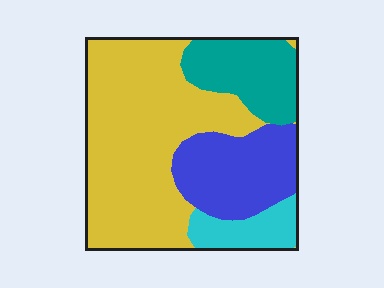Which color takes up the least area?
Cyan, at roughly 10%.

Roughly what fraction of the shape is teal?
Teal takes up about one sixth (1/6) of the shape.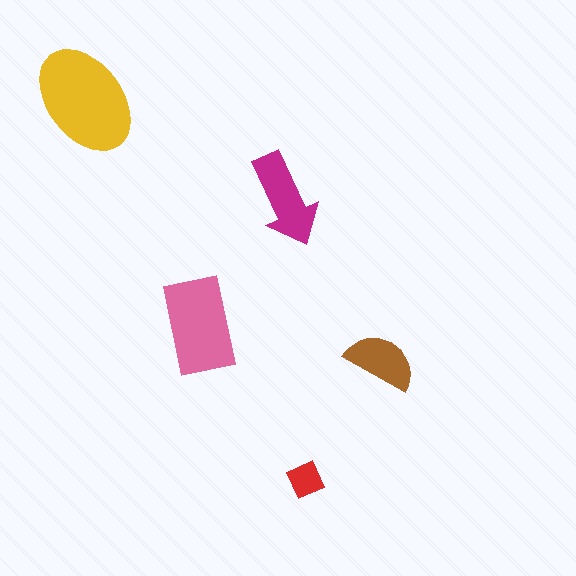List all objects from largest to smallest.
The yellow ellipse, the pink rectangle, the magenta arrow, the brown semicircle, the red square.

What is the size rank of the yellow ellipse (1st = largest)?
1st.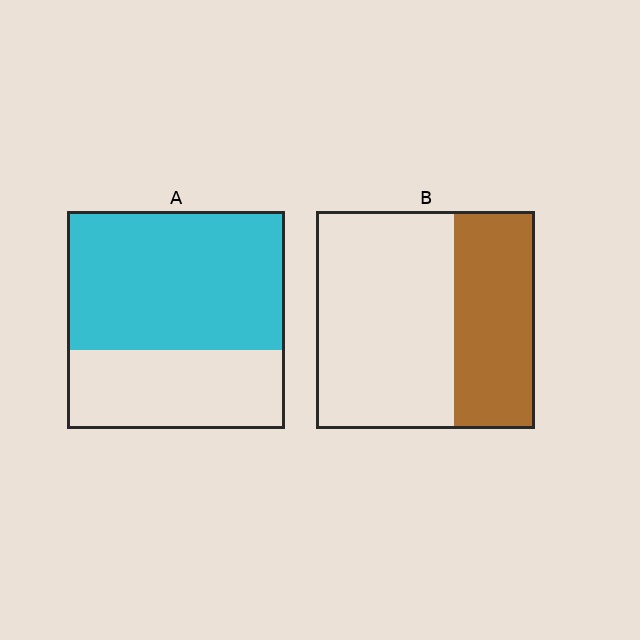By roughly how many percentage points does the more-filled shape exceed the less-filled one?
By roughly 25 percentage points (A over B).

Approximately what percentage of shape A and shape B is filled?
A is approximately 65% and B is approximately 35%.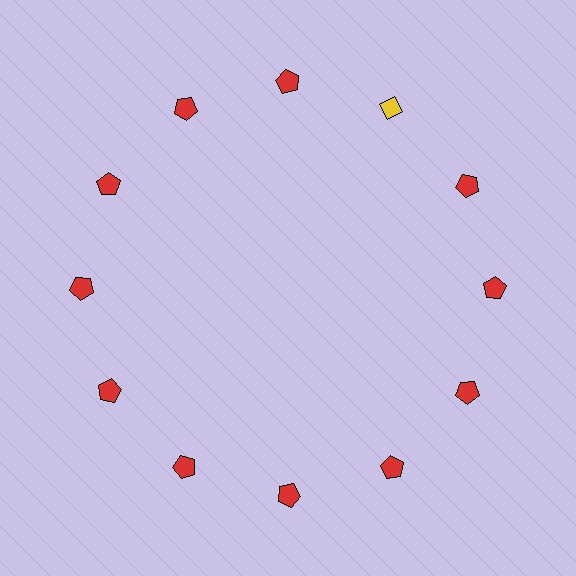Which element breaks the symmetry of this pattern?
The yellow diamond at roughly the 1 o'clock position breaks the symmetry. All other shapes are red pentagons.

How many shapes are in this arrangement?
There are 12 shapes arranged in a ring pattern.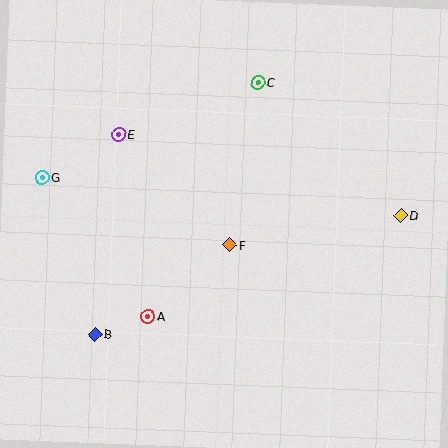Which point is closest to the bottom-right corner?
Point D is closest to the bottom-right corner.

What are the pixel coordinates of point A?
Point A is at (148, 316).